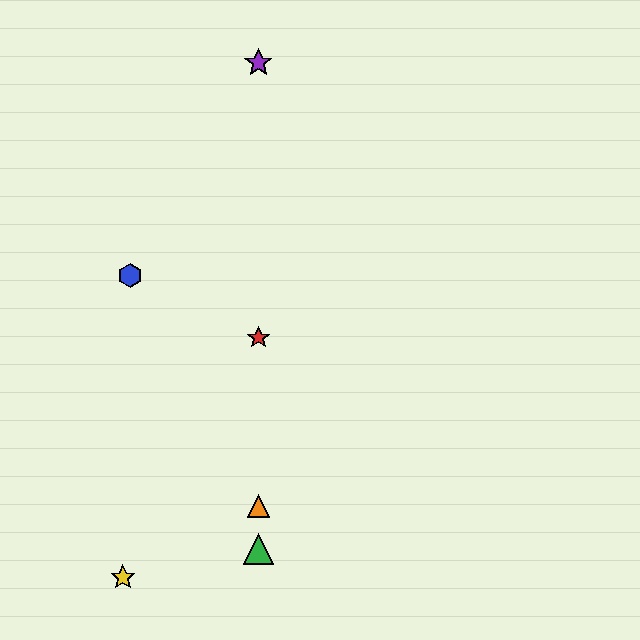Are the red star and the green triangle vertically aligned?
Yes, both are at x≈258.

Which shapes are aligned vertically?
The red star, the green triangle, the purple star, the orange triangle are aligned vertically.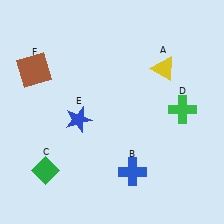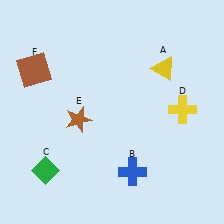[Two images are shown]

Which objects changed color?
D changed from green to yellow. E changed from blue to brown.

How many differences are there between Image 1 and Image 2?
There are 2 differences between the two images.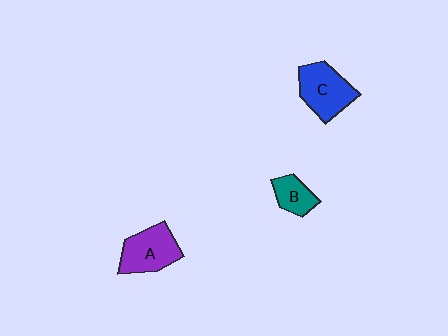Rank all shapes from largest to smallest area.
From largest to smallest: C (blue), A (purple), B (teal).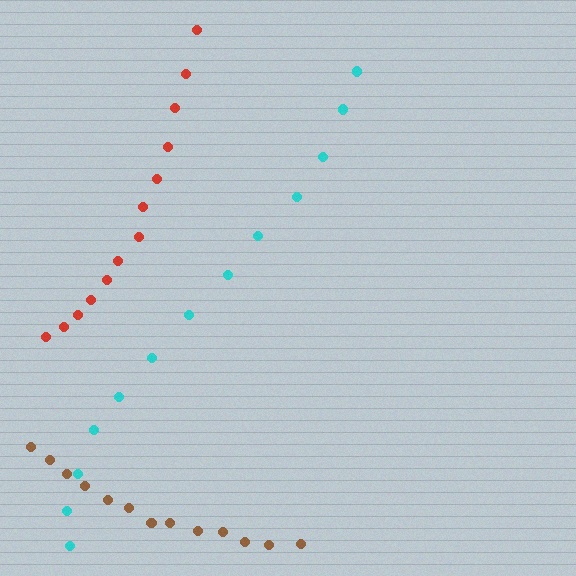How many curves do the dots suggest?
There are 3 distinct paths.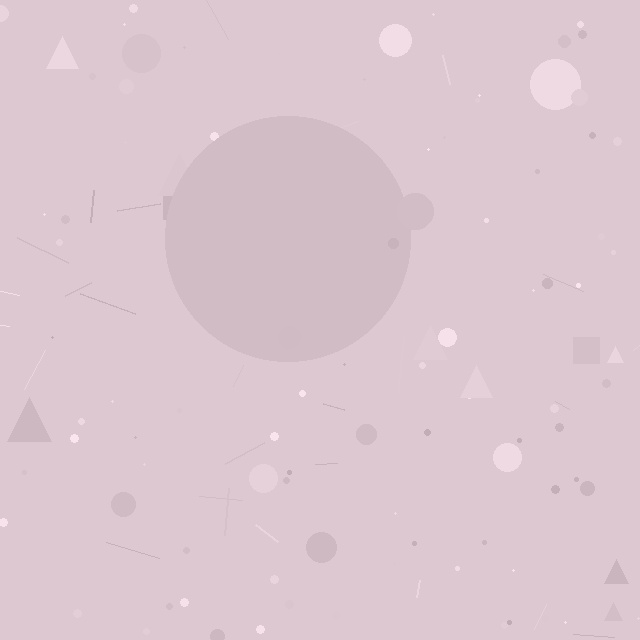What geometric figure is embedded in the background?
A circle is embedded in the background.